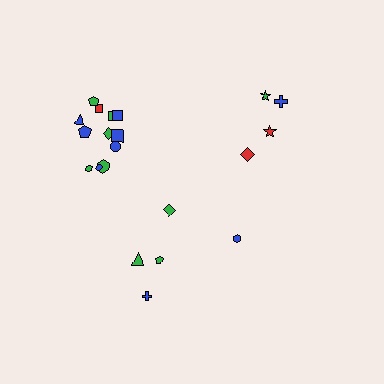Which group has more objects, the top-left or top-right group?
The top-left group.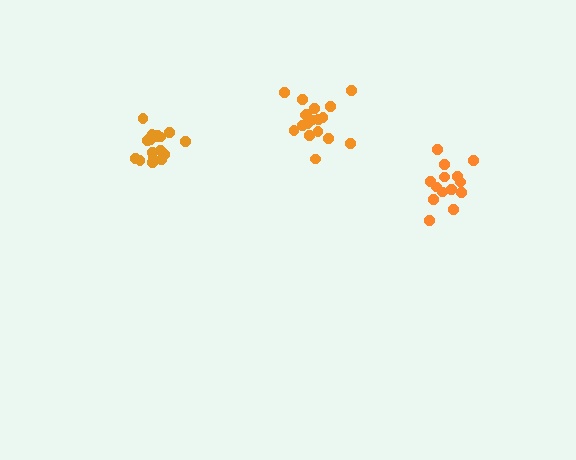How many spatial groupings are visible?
There are 3 spatial groupings.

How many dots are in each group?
Group 1: 18 dots, Group 2: 14 dots, Group 3: 18 dots (50 total).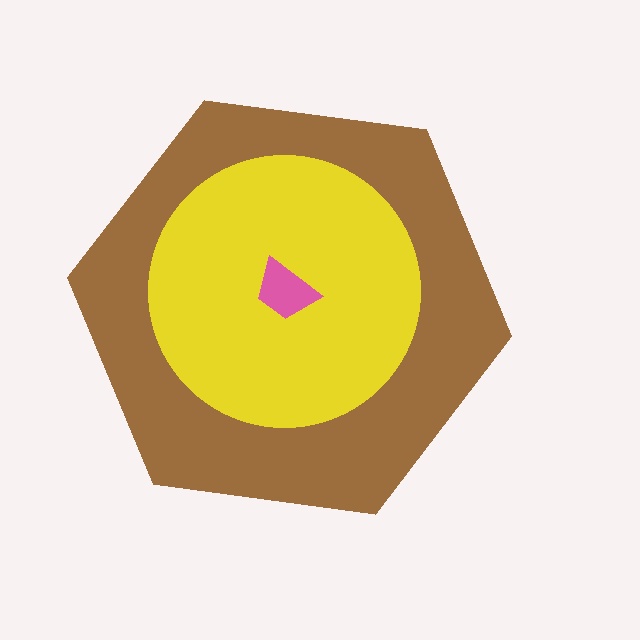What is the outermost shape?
The brown hexagon.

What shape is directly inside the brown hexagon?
The yellow circle.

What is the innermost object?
The pink trapezoid.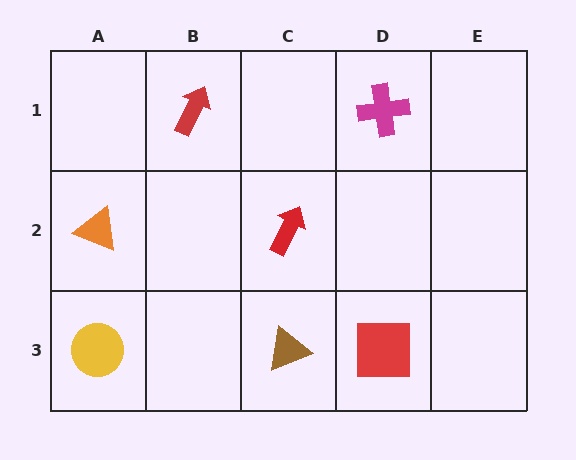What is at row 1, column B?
A red arrow.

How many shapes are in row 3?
3 shapes.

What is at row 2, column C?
A red arrow.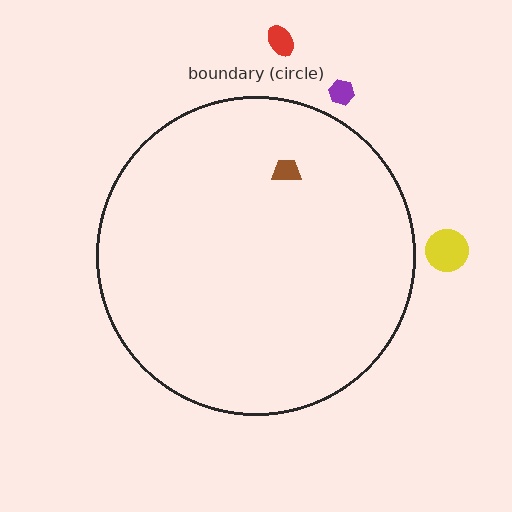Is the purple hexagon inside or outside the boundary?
Outside.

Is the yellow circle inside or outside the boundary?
Outside.